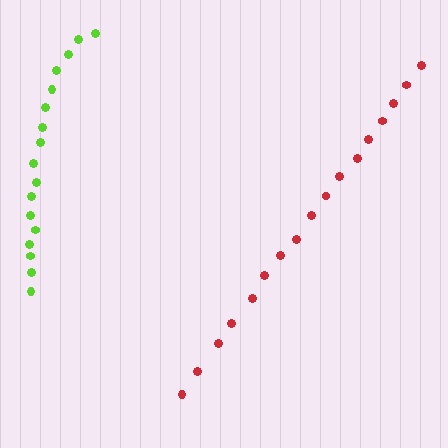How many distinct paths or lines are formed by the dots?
There are 2 distinct paths.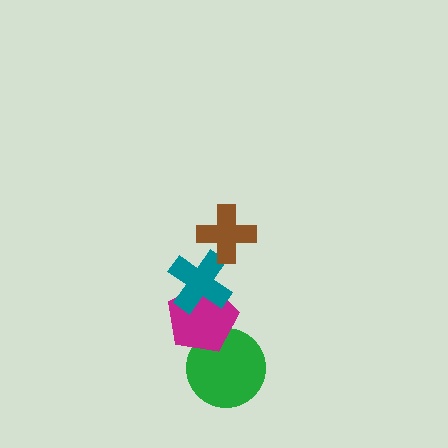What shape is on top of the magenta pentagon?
The teal cross is on top of the magenta pentagon.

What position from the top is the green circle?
The green circle is 4th from the top.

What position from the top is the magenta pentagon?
The magenta pentagon is 3rd from the top.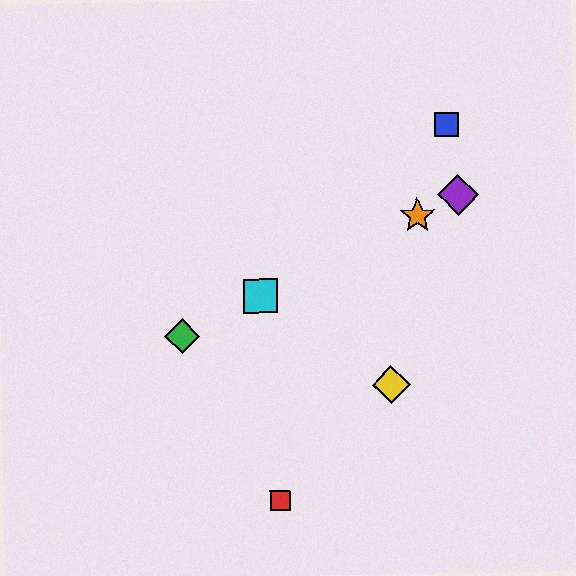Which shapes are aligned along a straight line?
The green diamond, the purple diamond, the orange star, the cyan square are aligned along a straight line.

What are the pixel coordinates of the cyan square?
The cyan square is at (261, 296).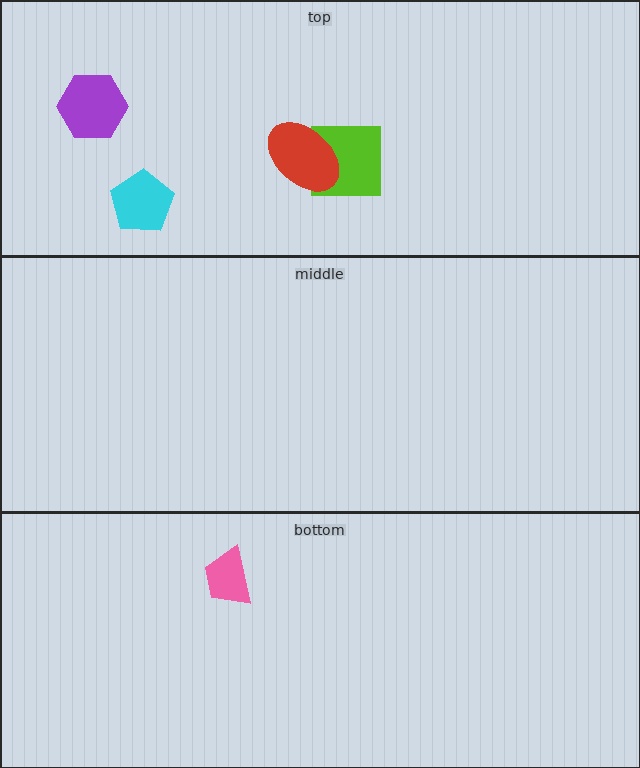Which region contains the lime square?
The top region.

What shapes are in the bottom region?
The pink trapezoid.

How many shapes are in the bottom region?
1.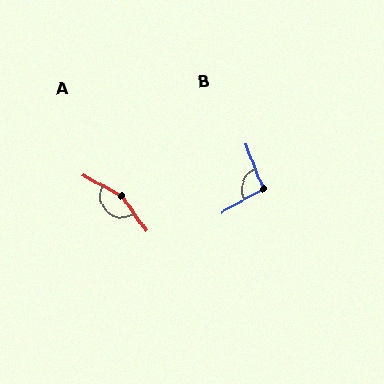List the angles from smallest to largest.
B (99°), A (154°).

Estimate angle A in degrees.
Approximately 154 degrees.